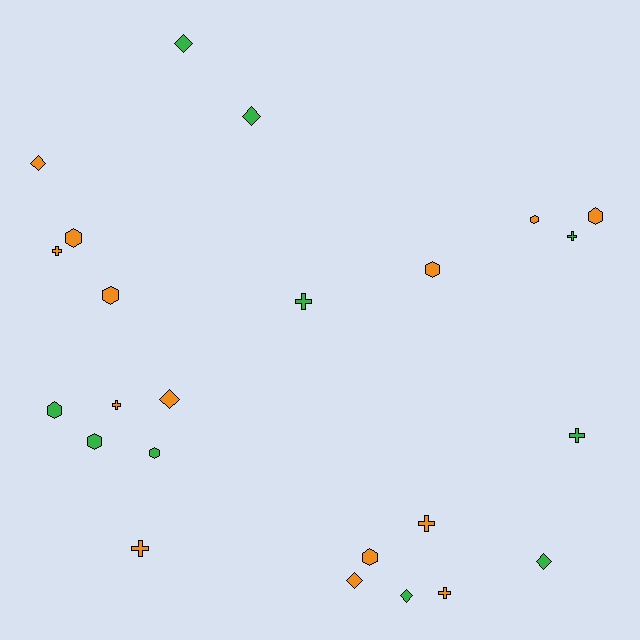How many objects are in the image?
There are 24 objects.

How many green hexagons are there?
There are 3 green hexagons.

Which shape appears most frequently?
Hexagon, with 9 objects.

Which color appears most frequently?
Orange, with 14 objects.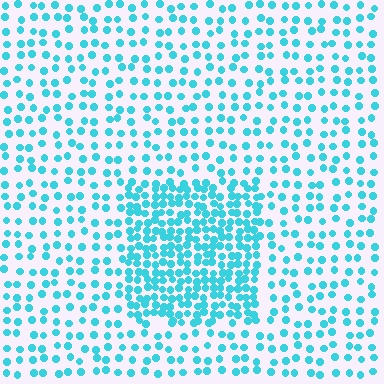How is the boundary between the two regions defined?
The boundary is defined by a change in element density (approximately 2.3x ratio). All elements are the same color, size, and shape.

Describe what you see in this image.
The image contains small cyan elements arranged at two different densities. A rectangle-shaped region is visible where the elements are more densely packed than the surrounding area.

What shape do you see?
I see a rectangle.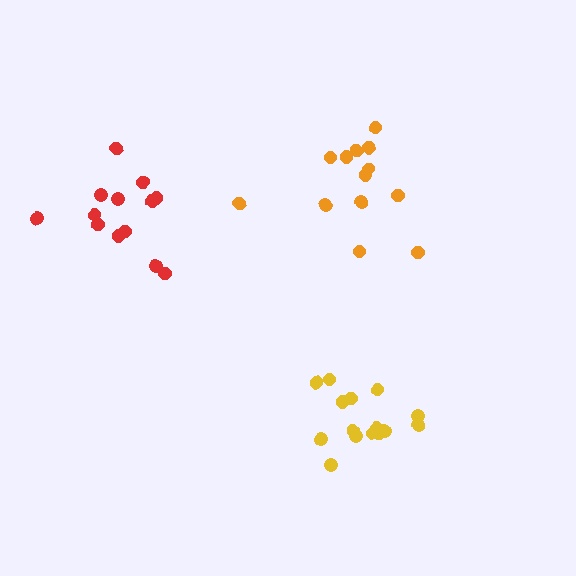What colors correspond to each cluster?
The clusters are colored: yellow, orange, red.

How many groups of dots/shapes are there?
There are 3 groups.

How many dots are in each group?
Group 1: 15 dots, Group 2: 13 dots, Group 3: 13 dots (41 total).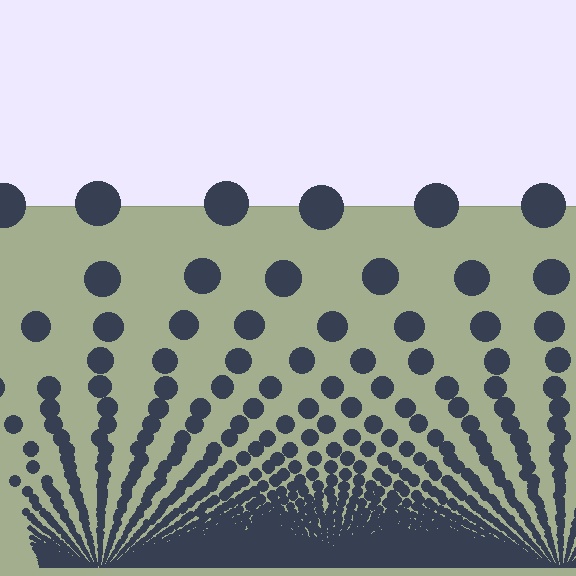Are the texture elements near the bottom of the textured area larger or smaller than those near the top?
Smaller. The gradient is inverted — elements near the bottom are smaller and denser.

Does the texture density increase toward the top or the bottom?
Density increases toward the bottom.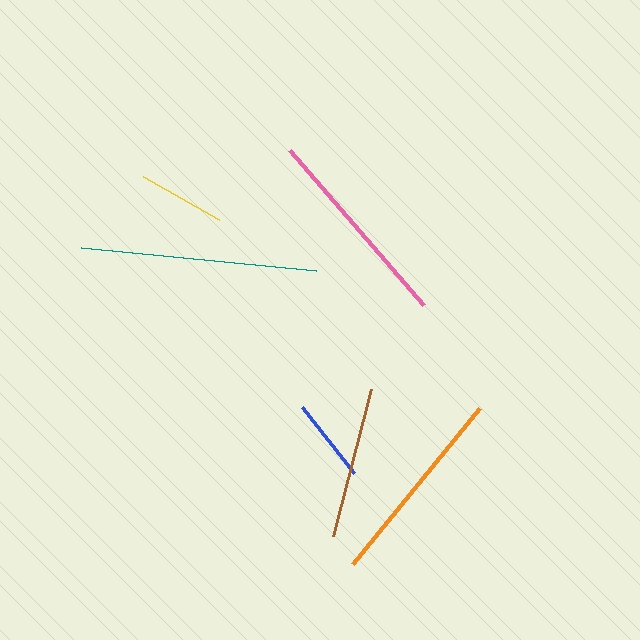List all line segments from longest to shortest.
From longest to shortest: teal, pink, orange, brown, yellow, blue.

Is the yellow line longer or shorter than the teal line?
The teal line is longer than the yellow line.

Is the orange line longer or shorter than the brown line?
The orange line is longer than the brown line.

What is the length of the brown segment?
The brown segment is approximately 152 pixels long.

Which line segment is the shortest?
The blue line is the shortest at approximately 84 pixels.